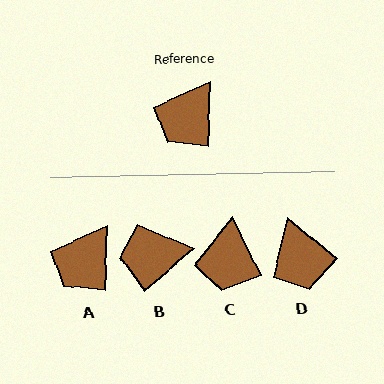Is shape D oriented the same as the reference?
No, it is off by about 53 degrees.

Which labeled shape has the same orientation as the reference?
A.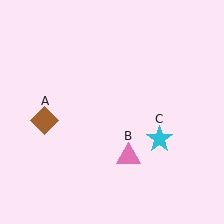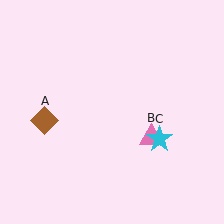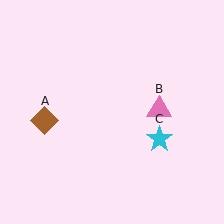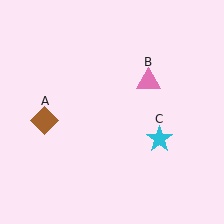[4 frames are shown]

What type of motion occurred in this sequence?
The pink triangle (object B) rotated counterclockwise around the center of the scene.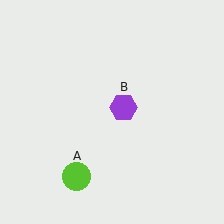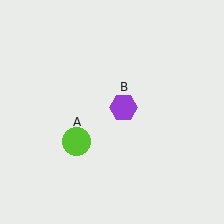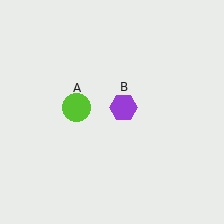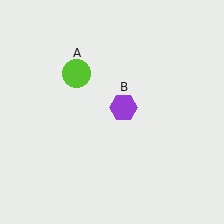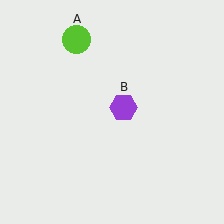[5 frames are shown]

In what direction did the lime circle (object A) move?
The lime circle (object A) moved up.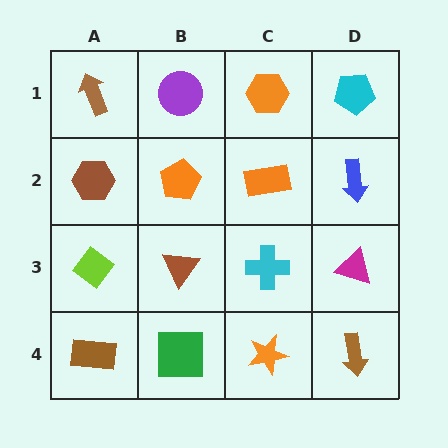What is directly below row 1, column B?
An orange pentagon.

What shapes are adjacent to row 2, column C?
An orange hexagon (row 1, column C), a cyan cross (row 3, column C), an orange pentagon (row 2, column B), a blue arrow (row 2, column D).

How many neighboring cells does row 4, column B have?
3.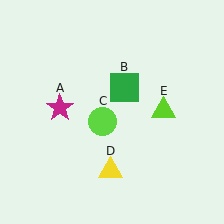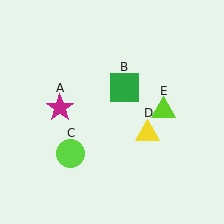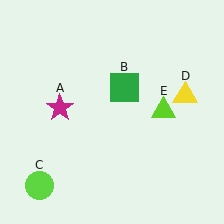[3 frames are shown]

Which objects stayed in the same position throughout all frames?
Magenta star (object A) and green square (object B) and lime triangle (object E) remained stationary.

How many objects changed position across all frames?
2 objects changed position: lime circle (object C), yellow triangle (object D).